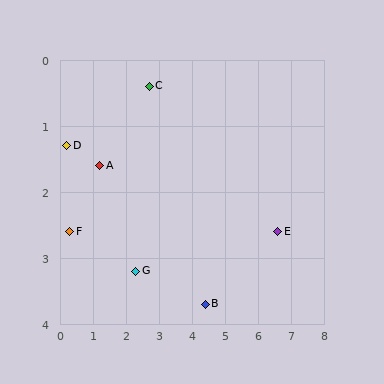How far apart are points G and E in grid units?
Points G and E are about 4.3 grid units apart.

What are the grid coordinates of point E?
Point E is at approximately (6.6, 2.6).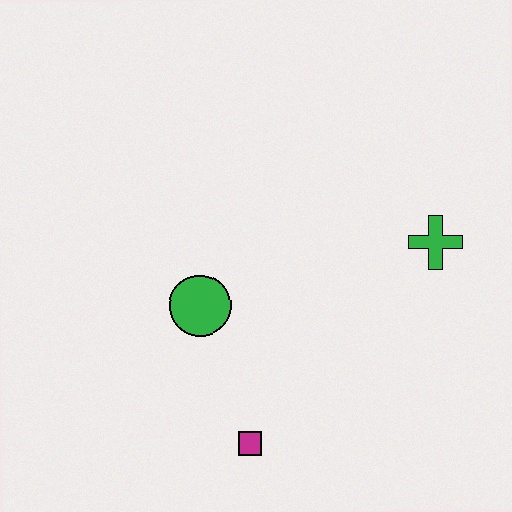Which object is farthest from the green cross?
The magenta square is farthest from the green cross.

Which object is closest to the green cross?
The green circle is closest to the green cross.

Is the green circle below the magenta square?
No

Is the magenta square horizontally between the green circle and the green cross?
Yes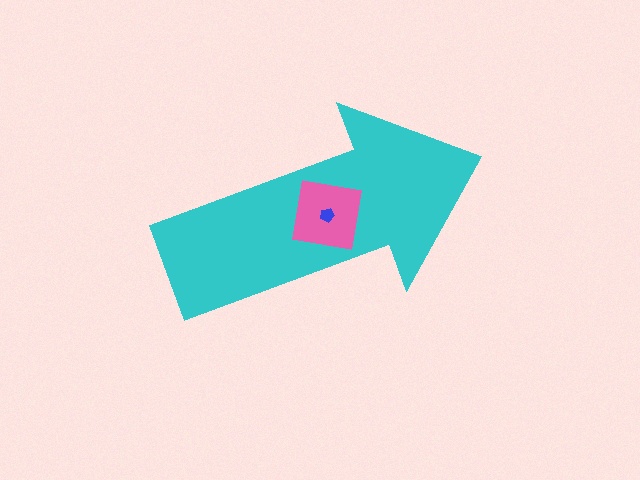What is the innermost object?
The blue pentagon.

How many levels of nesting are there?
3.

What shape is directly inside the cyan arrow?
The pink square.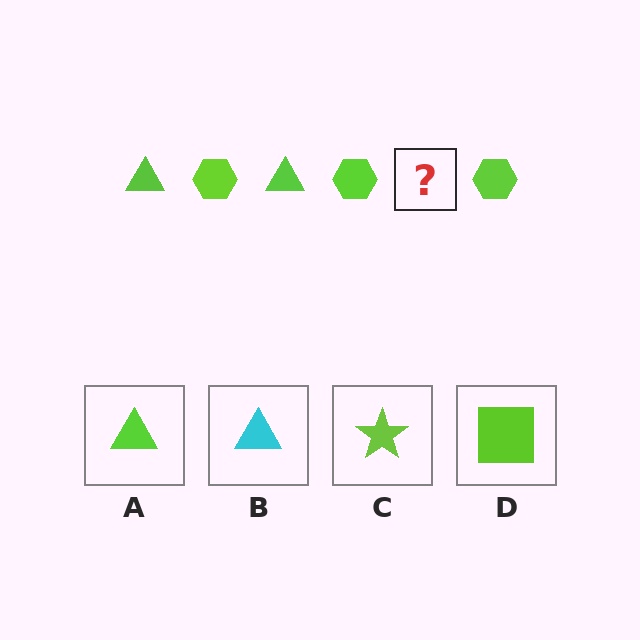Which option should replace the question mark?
Option A.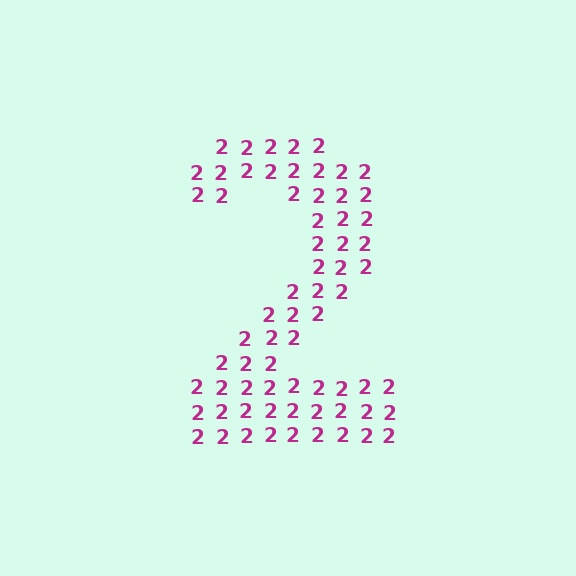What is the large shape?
The large shape is the digit 2.